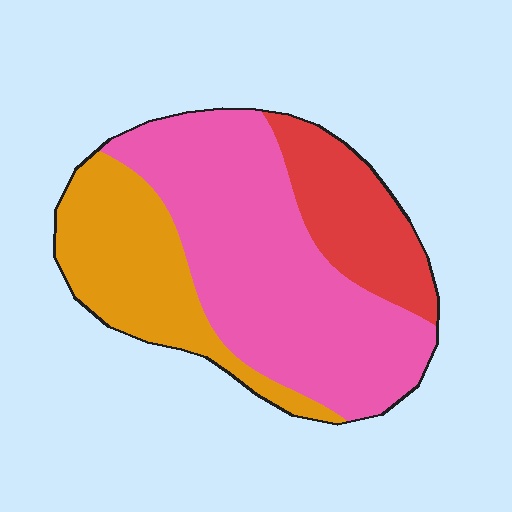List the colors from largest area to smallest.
From largest to smallest: pink, orange, red.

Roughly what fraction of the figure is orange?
Orange takes up about one quarter (1/4) of the figure.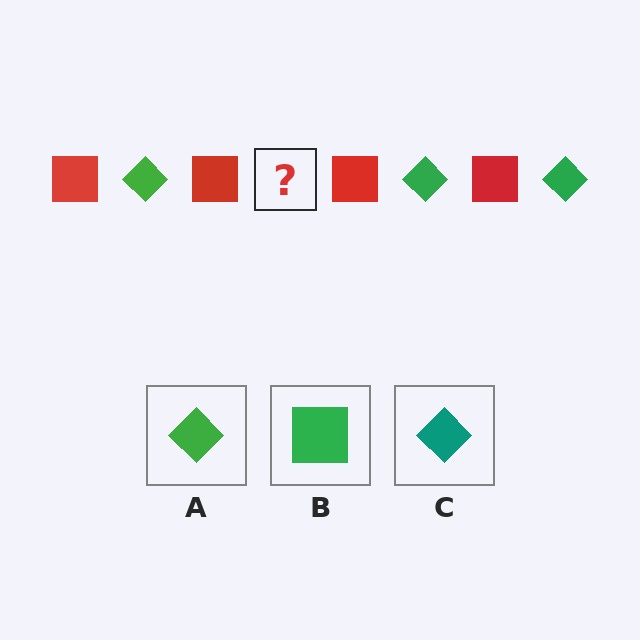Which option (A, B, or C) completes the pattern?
A.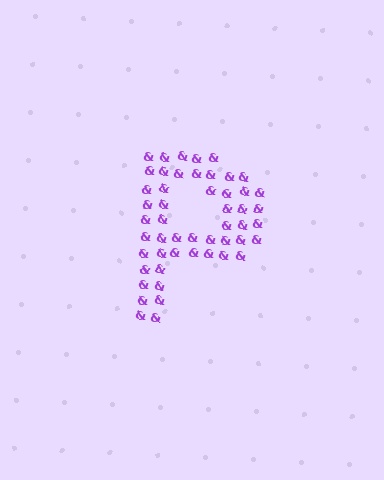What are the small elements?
The small elements are ampersands.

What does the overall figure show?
The overall figure shows the letter P.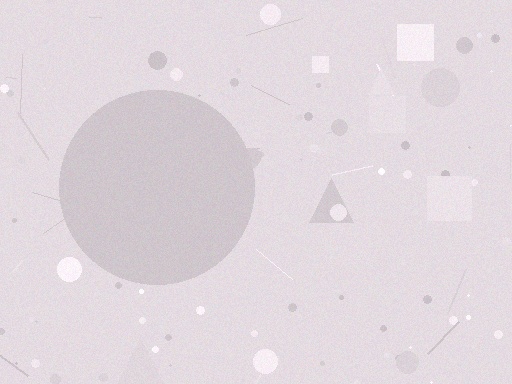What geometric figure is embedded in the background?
A circle is embedded in the background.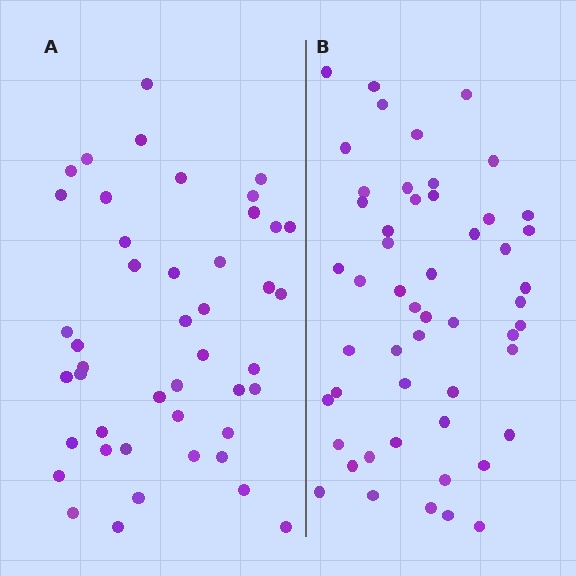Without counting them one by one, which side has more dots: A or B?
Region B (the right region) has more dots.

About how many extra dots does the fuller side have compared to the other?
Region B has roughly 8 or so more dots than region A.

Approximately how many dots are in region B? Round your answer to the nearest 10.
About 50 dots. (The exact count is 52, which rounds to 50.)